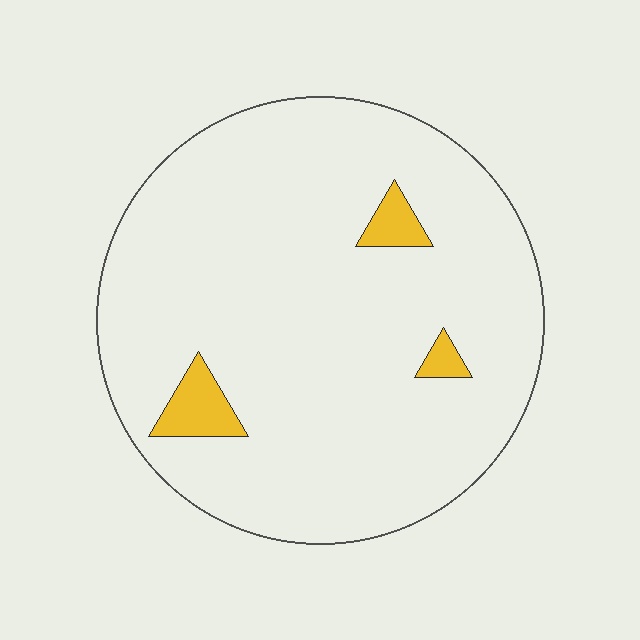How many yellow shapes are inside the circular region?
3.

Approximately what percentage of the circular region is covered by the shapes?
Approximately 5%.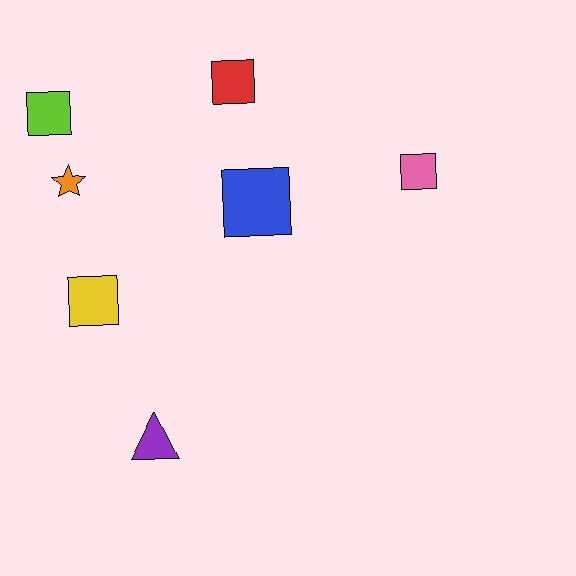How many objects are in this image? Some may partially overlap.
There are 7 objects.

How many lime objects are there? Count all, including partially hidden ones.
There is 1 lime object.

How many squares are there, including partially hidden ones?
There are 5 squares.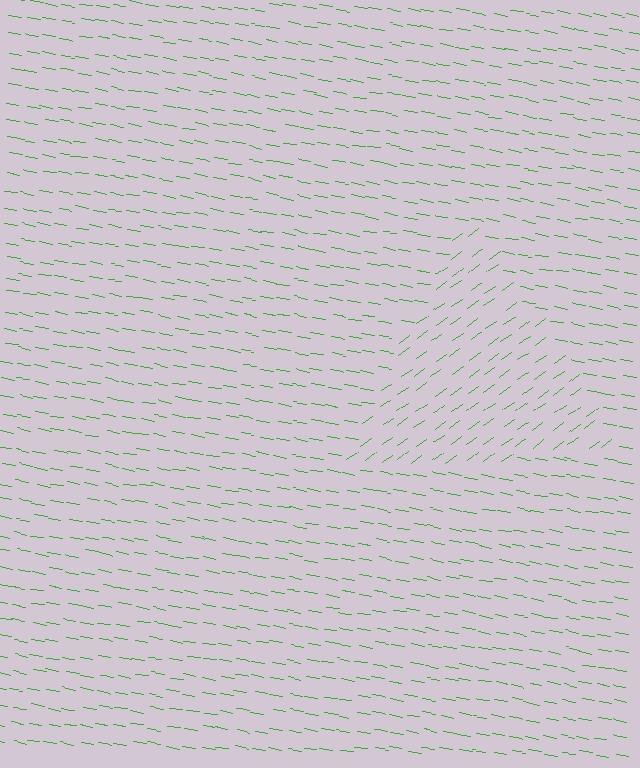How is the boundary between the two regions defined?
The boundary is defined purely by a change in line orientation (approximately 45 degrees difference). All lines are the same color and thickness.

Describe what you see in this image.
The image is filled with small green line segments. A triangle region in the image has lines oriented differently from the surrounding lines, creating a visible texture boundary.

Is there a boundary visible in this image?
Yes, there is a texture boundary formed by a change in line orientation.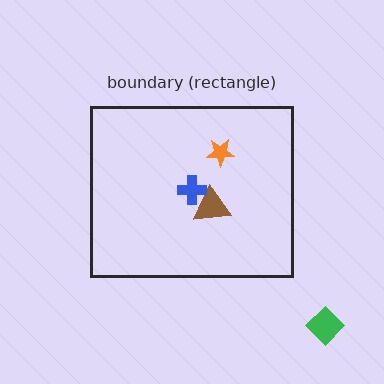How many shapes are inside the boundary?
3 inside, 1 outside.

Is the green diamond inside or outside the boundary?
Outside.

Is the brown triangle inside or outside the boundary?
Inside.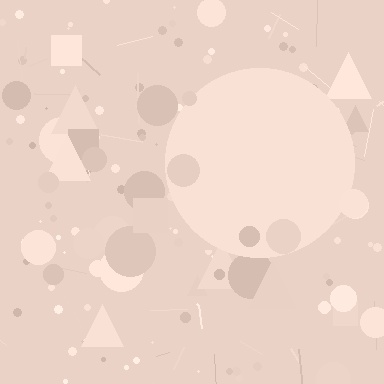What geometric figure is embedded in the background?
A circle is embedded in the background.